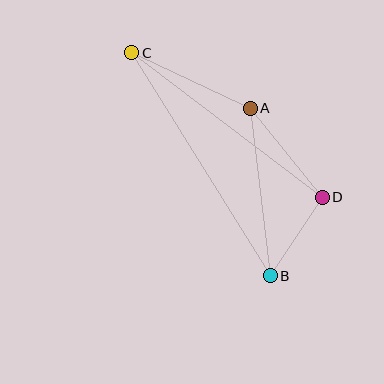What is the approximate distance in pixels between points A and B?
The distance between A and B is approximately 169 pixels.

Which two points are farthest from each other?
Points B and C are farthest from each other.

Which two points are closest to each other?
Points B and D are closest to each other.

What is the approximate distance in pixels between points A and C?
The distance between A and C is approximately 131 pixels.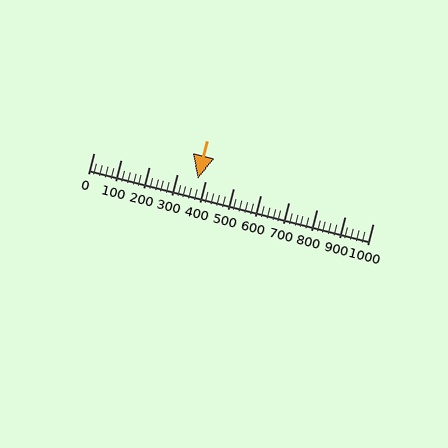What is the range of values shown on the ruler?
The ruler shows values from 0 to 1000.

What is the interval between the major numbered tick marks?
The major tick marks are spaced 100 units apart.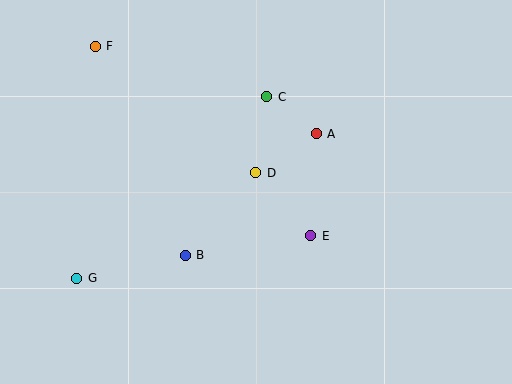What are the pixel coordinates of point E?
Point E is at (311, 236).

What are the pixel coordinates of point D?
Point D is at (256, 173).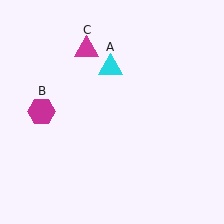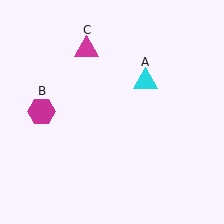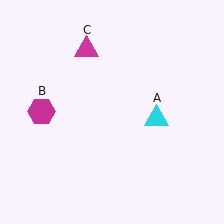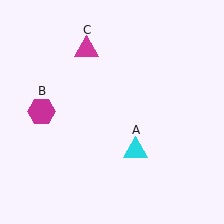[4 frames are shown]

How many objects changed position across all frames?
1 object changed position: cyan triangle (object A).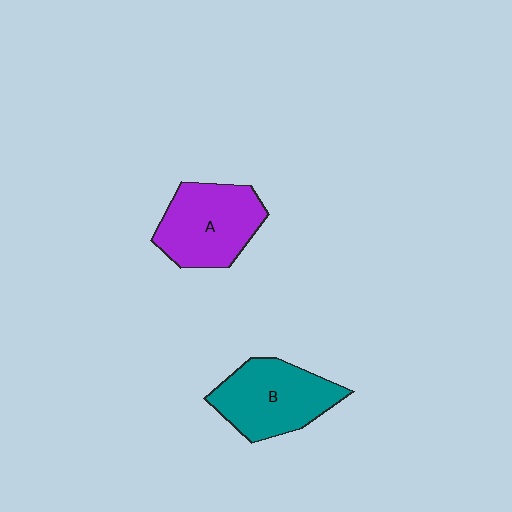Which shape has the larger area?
Shape B (teal).